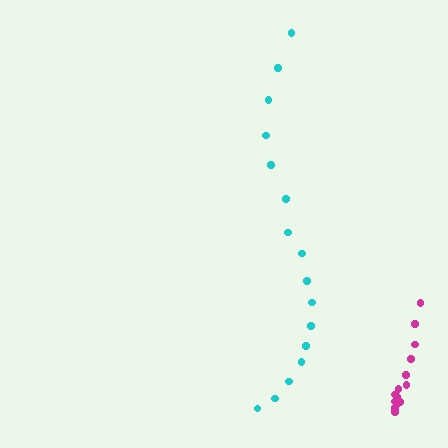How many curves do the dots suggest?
There are 2 distinct paths.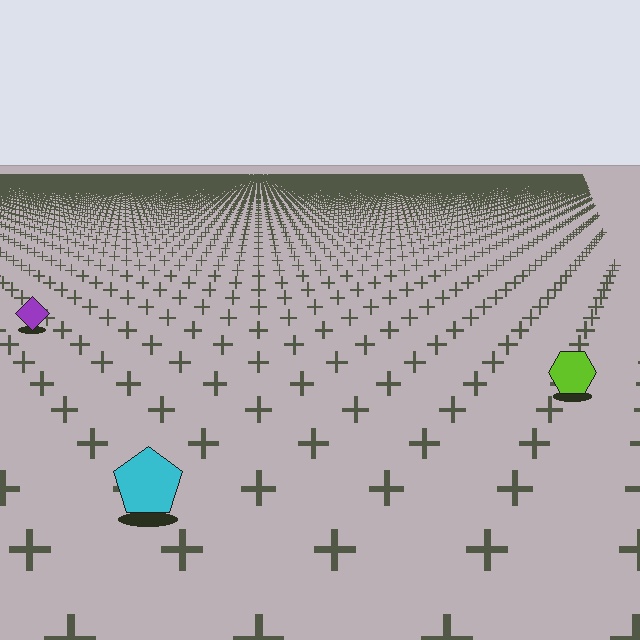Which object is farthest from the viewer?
The purple diamond is farthest from the viewer. It appears smaller and the ground texture around it is denser.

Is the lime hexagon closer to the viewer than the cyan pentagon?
No. The cyan pentagon is closer — you can tell from the texture gradient: the ground texture is coarser near it.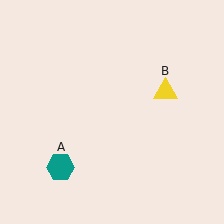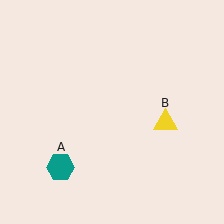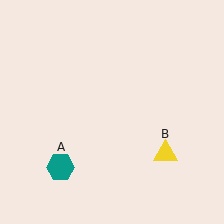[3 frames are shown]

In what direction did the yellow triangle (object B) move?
The yellow triangle (object B) moved down.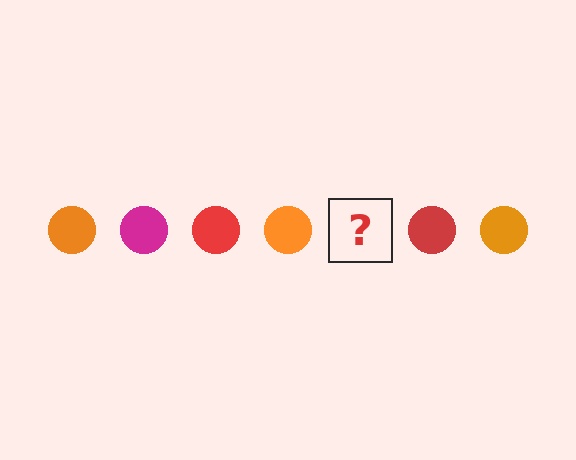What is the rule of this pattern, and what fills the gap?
The rule is that the pattern cycles through orange, magenta, red circles. The gap should be filled with a magenta circle.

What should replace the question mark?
The question mark should be replaced with a magenta circle.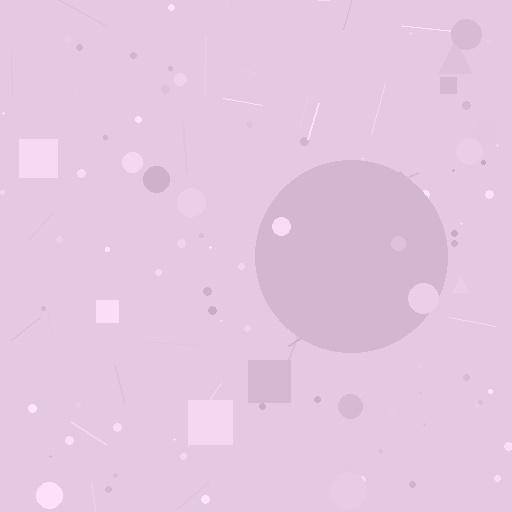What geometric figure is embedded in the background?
A circle is embedded in the background.